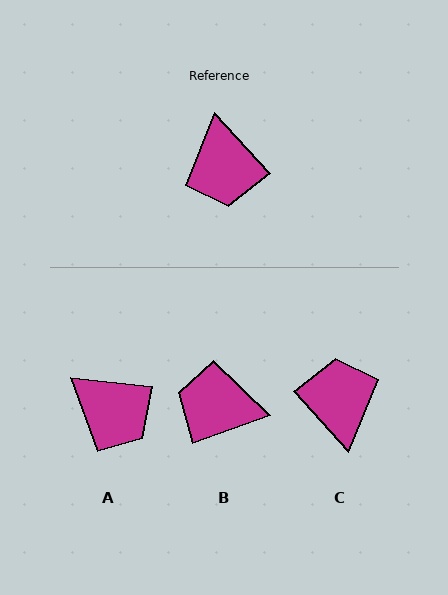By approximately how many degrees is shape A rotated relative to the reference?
Approximately 42 degrees counter-clockwise.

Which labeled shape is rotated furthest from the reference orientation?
C, about 180 degrees away.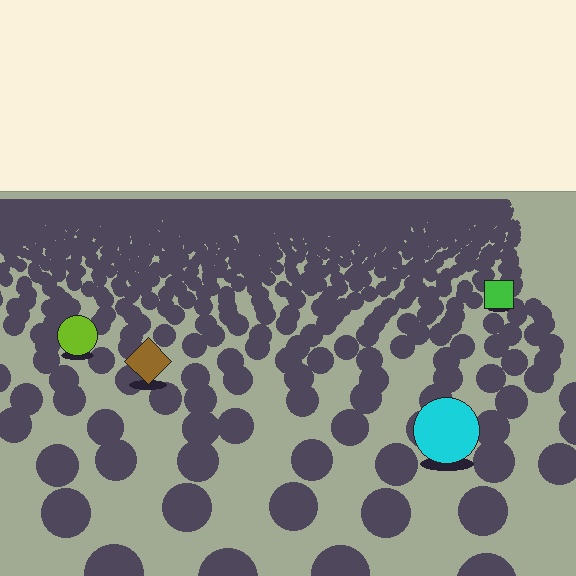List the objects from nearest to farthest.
From nearest to farthest: the cyan circle, the brown diamond, the lime circle, the green square.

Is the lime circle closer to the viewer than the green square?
Yes. The lime circle is closer — you can tell from the texture gradient: the ground texture is coarser near it.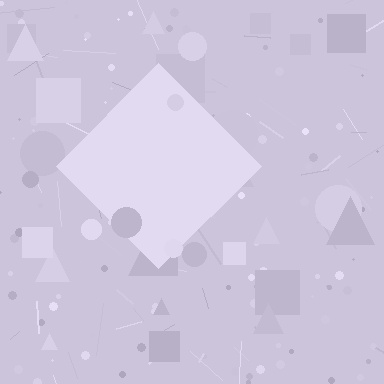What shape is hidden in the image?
A diamond is hidden in the image.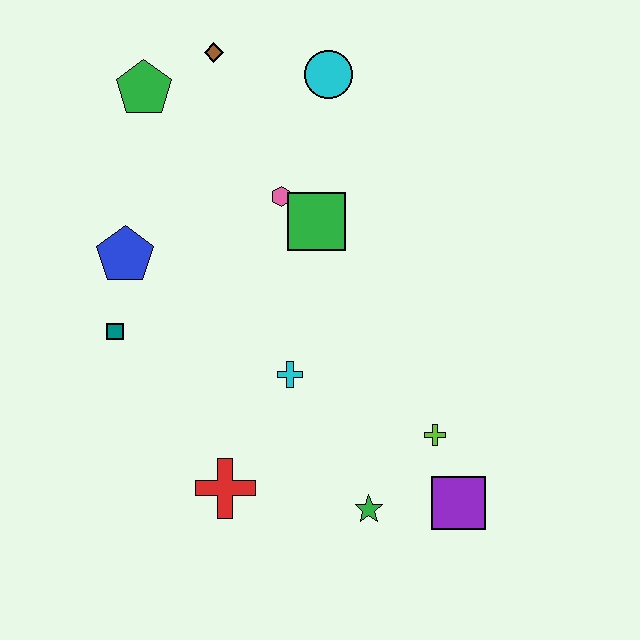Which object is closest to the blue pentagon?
The teal square is closest to the blue pentagon.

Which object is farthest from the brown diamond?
The purple square is farthest from the brown diamond.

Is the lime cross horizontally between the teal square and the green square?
No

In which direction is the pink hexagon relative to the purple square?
The pink hexagon is above the purple square.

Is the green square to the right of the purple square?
No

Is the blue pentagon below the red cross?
No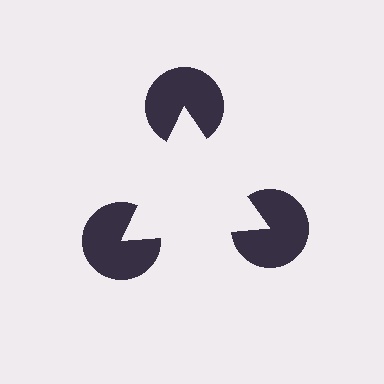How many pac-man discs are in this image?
There are 3 — one at each vertex of the illusory triangle.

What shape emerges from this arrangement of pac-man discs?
An illusory triangle — its edges are inferred from the aligned wedge cuts in the pac-man discs, not physically drawn.